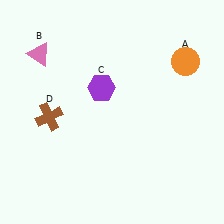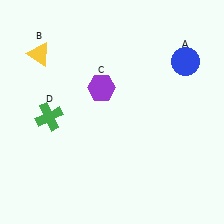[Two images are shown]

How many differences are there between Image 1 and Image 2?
There are 3 differences between the two images.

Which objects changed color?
A changed from orange to blue. B changed from pink to yellow. D changed from brown to green.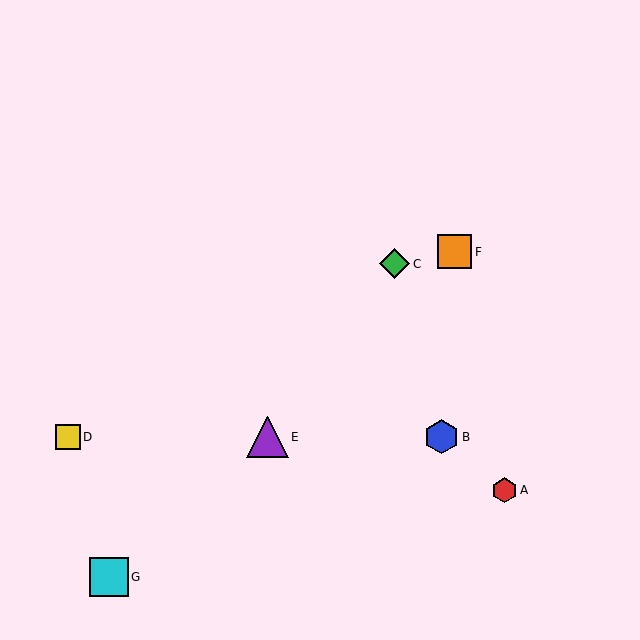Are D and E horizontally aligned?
Yes, both are at y≈437.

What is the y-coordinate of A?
Object A is at y≈490.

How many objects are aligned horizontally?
3 objects (B, D, E) are aligned horizontally.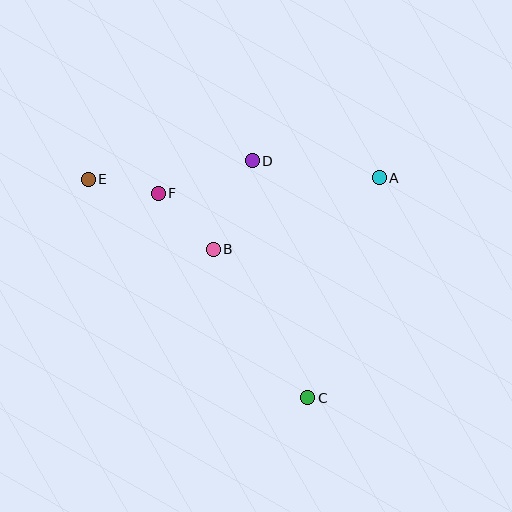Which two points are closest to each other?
Points E and F are closest to each other.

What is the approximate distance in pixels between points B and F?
The distance between B and F is approximately 78 pixels.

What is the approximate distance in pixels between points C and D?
The distance between C and D is approximately 244 pixels.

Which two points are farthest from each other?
Points C and E are farthest from each other.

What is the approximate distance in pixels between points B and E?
The distance between B and E is approximately 143 pixels.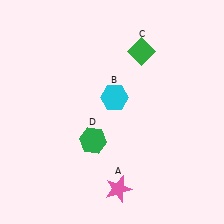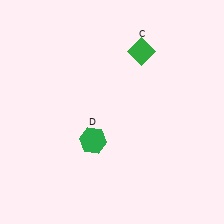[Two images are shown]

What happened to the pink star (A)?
The pink star (A) was removed in Image 2. It was in the bottom-right area of Image 1.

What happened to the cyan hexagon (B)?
The cyan hexagon (B) was removed in Image 2. It was in the top-right area of Image 1.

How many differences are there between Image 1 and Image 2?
There are 2 differences between the two images.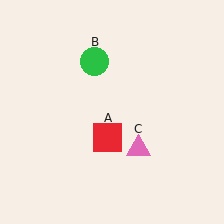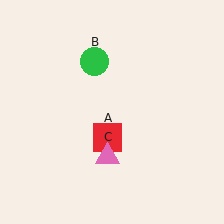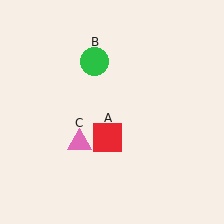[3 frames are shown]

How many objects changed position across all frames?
1 object changed position: pink triangle (object C).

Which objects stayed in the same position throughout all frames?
Red square (object A) and green circle (object B) remained stationary.